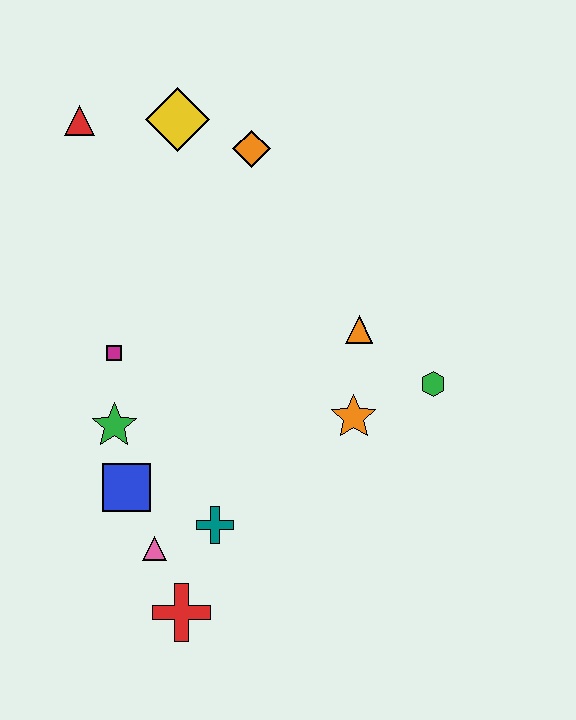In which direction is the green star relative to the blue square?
The green star is above the blue square.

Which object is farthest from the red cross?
The red triangle is farthest from the red cross.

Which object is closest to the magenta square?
The green star is closest to the magenta square.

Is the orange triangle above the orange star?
Yes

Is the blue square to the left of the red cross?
Yes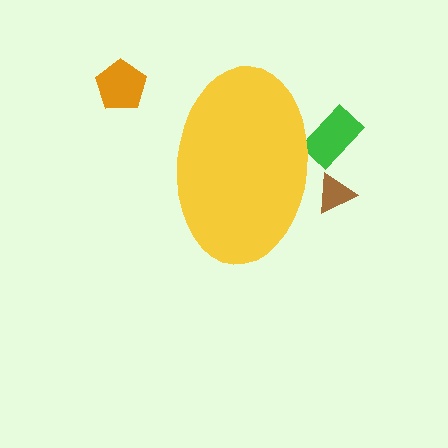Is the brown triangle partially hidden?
Yes, the brown triangle is partially hidden behind the yellow ellipse.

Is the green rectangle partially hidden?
Yes, the green rectangle is partially hidden behind the yellow ellipse.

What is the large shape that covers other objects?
A yellow ellipse.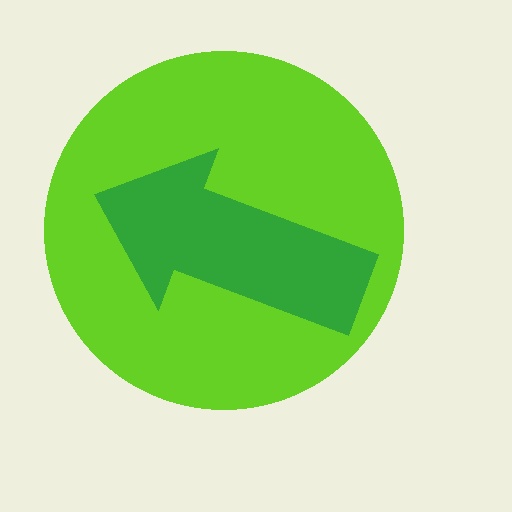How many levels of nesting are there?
2.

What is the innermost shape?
The green arrow.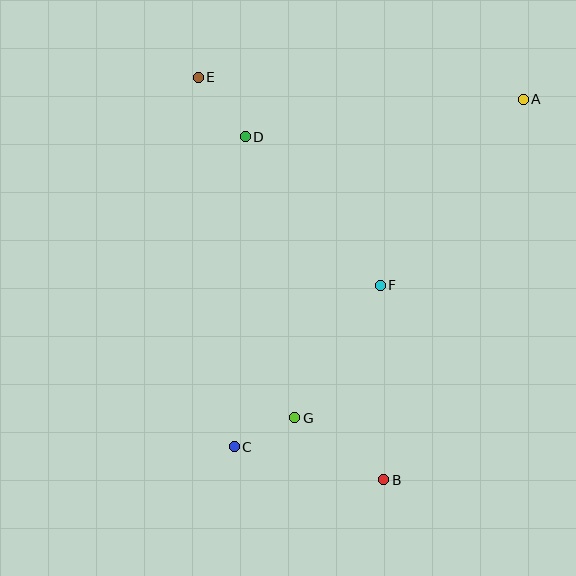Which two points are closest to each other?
Points C and G are closest to each other.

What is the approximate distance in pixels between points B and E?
The distance between B and E is approximately 443 pixels.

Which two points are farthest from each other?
Points A and C are farthest from each other.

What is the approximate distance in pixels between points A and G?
The distance between A and G is approximately 392 pixels.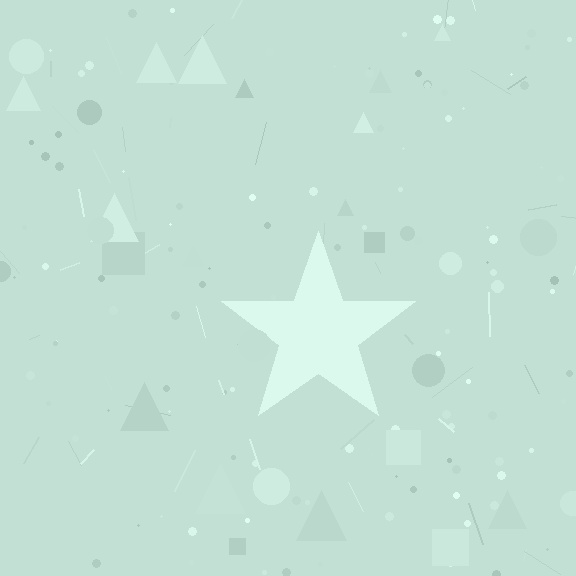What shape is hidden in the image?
A star is hidden in the image.